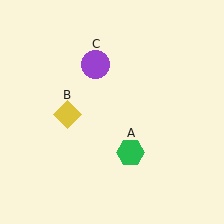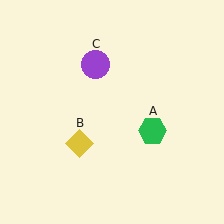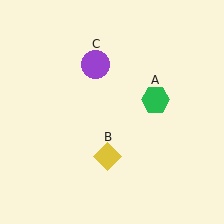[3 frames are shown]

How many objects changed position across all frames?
2 objects changed position: green hexagon (object A), yellow diamond (object B).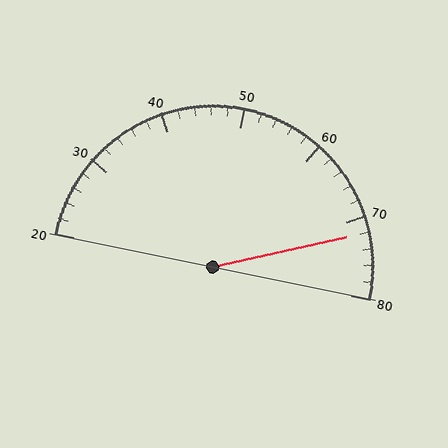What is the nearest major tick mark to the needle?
The nearest major tick mark is 70.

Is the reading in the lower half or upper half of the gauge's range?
The reading is in the upper half of the range (20 to 80).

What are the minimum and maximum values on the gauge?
The gauge ranges from 20 to 80.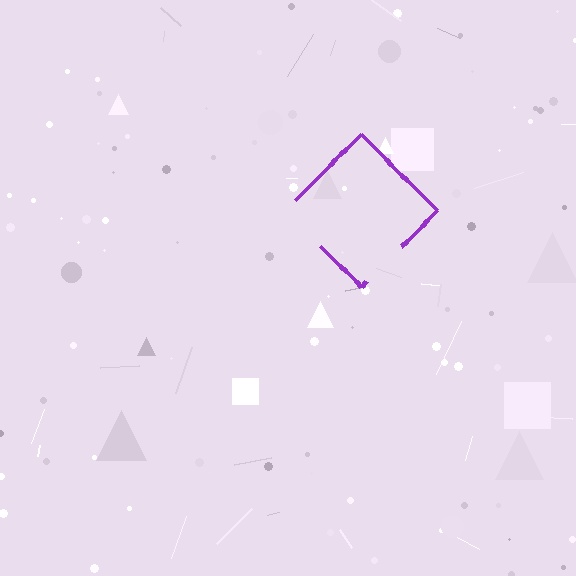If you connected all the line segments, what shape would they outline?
They would outline a diamond.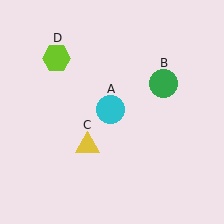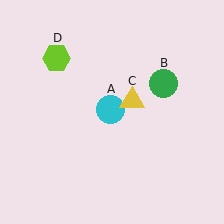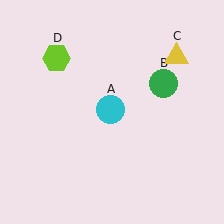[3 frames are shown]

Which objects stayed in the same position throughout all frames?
Cyan circle (object A) and green circle (object B) and lime hexagon (object D) remained stationary.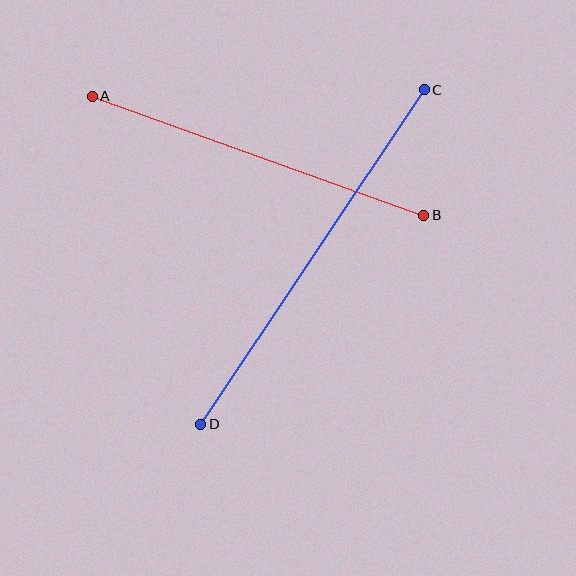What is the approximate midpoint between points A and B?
The midpoint is at approximately (258, 156) pixels.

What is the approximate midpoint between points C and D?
The midpoint is at approximately (313, 257) pixels.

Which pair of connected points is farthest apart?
Points C and D are farthest apart.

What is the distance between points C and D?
The distance is approximately 402 pixels.